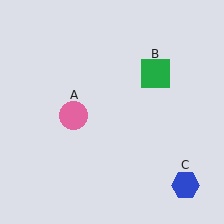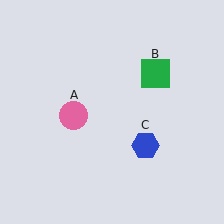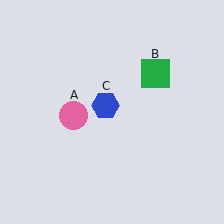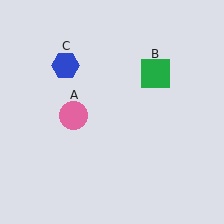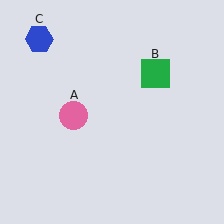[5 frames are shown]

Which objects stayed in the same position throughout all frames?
Pink circle (object A) and green square (object B) remained stationary.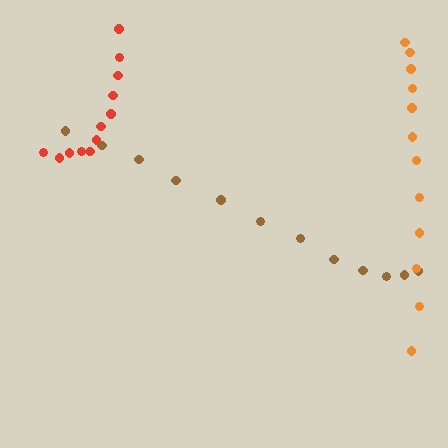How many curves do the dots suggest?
There are 3 distinct paths.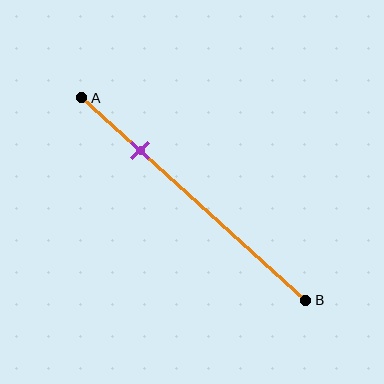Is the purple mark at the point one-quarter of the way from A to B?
Yes, the mark is approximately at the one-quarter point.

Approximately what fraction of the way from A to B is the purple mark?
The purple mark is approximately 25% of the way from A to B.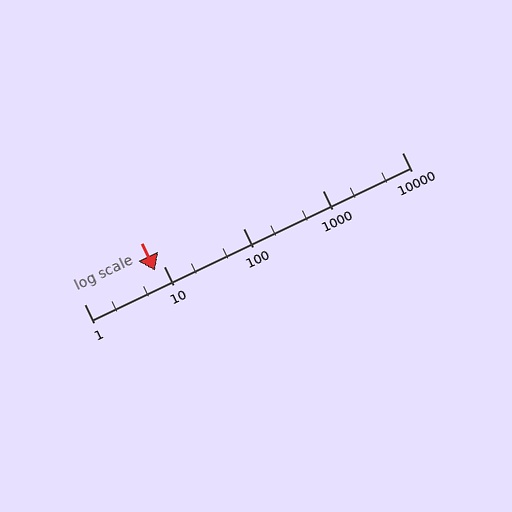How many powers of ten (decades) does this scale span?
The scale spans 4 decades, from 1 to 10000.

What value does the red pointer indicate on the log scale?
The pointer indicates approximately 7.8.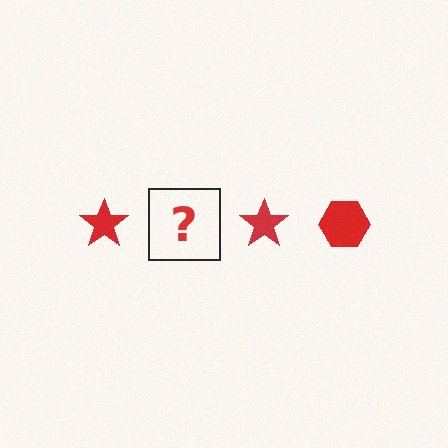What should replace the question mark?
The question mark should be replaced with a red hexagon.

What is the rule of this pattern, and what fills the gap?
The rule is that the pattern cycles through star, hexagon shapes in red. The gap should be filled with a red hexagon.